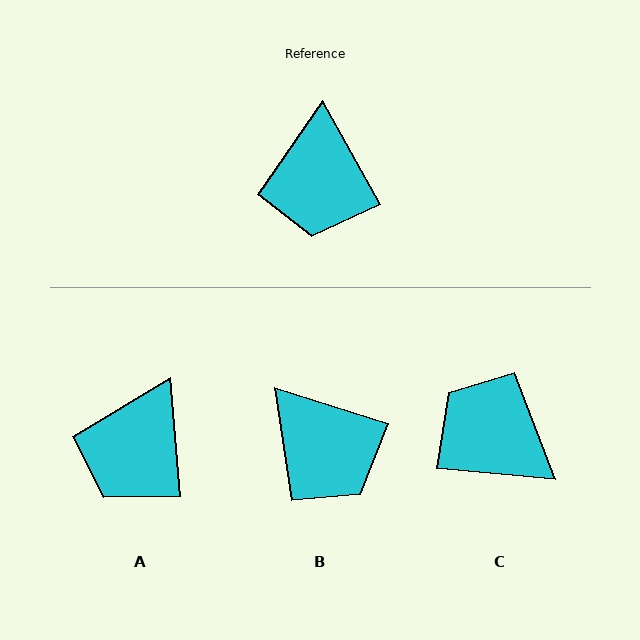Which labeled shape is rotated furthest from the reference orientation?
C, about 125 degrees away.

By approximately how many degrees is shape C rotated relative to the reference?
Approximately 125 degrees clockwise.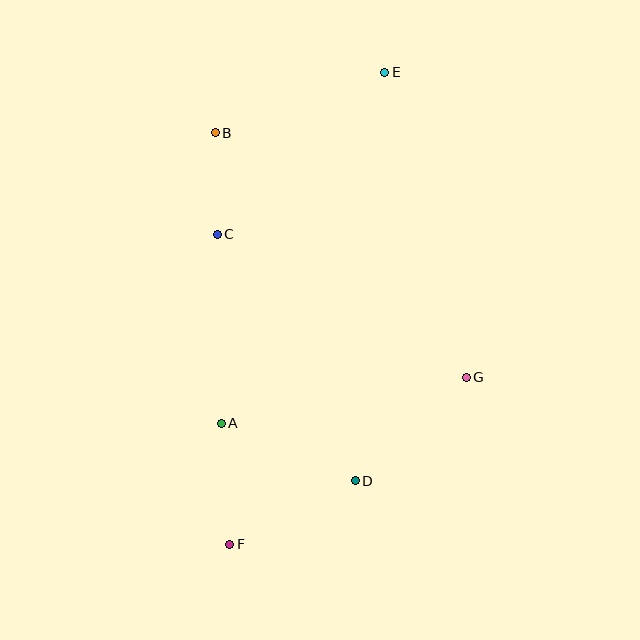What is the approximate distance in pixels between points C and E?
The distance between C and E is approximately 233 pixels.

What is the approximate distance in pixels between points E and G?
The distance between E and G is approximately 315 pixels.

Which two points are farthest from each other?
Points E and F are farthest from each other.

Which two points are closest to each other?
Points B and C are closest to each other.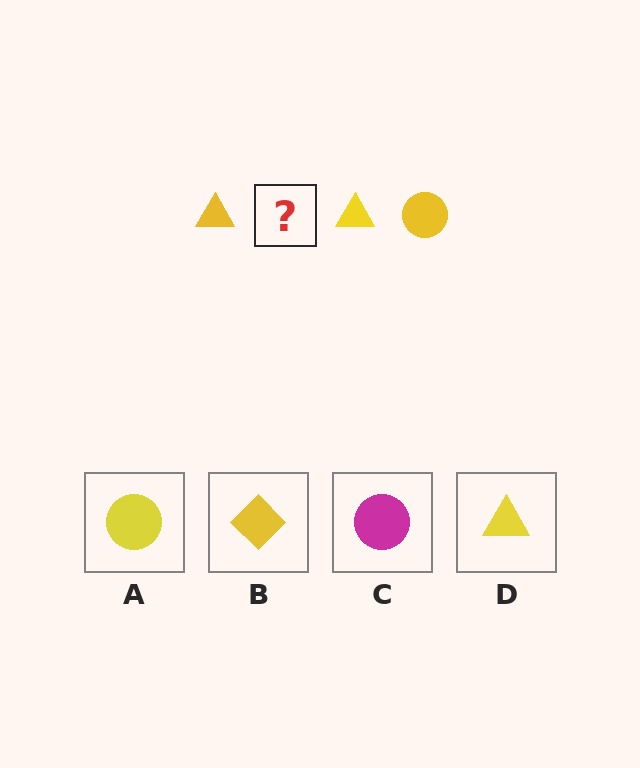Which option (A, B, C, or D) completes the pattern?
A.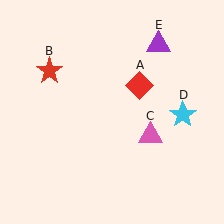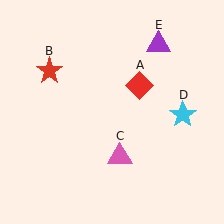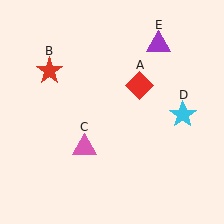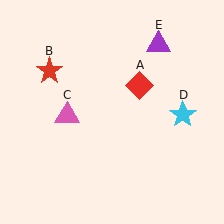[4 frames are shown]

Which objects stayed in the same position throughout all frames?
Red diamond (object A) and red star (object B) and cyan star (object D) and purple triangle (object E) remained stationary.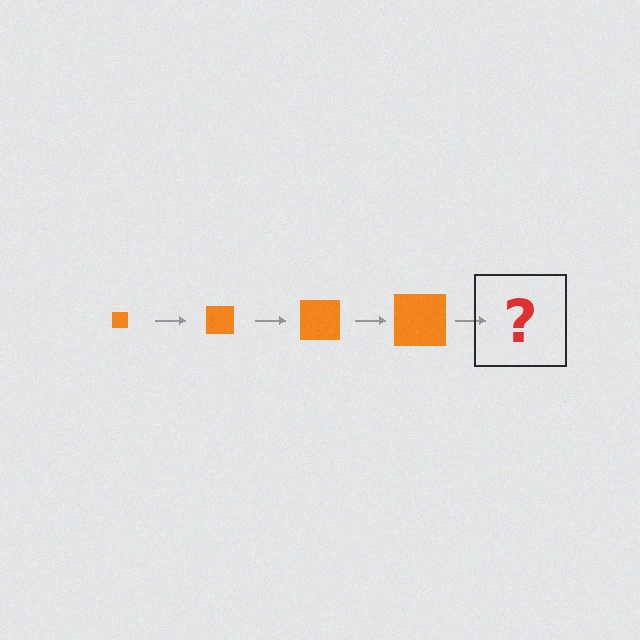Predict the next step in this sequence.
The next step is an orange square, larger than the previous one.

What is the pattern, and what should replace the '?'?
The pattern is that the square gets progressively larger each step. The '?' should be an orange square, larger than the previous one.